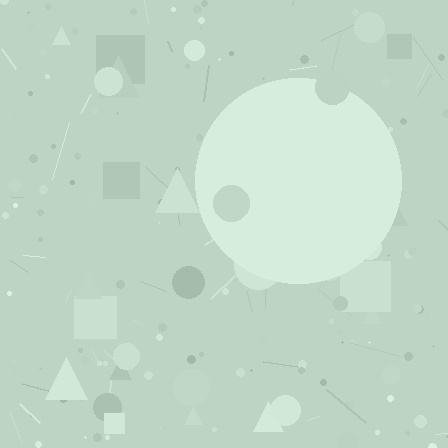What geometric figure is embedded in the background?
A circle is embedded in the background.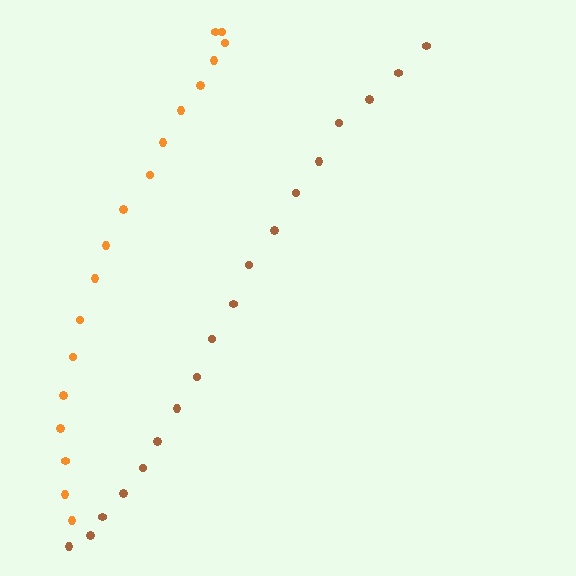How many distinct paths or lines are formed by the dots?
There are 2 distinct paths.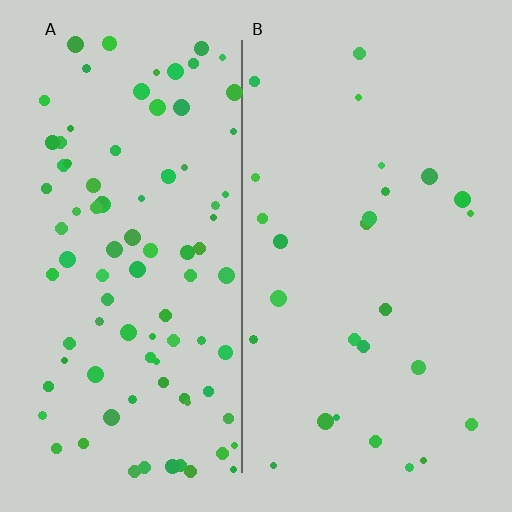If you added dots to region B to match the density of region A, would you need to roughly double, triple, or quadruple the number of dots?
Approximately triple.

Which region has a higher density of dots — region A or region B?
A (the left).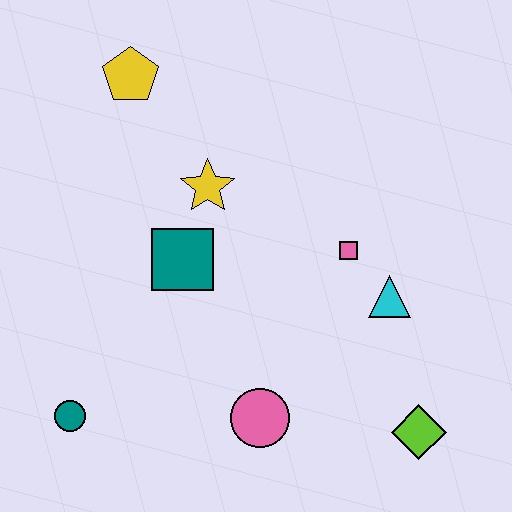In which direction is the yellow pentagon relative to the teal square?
The yellow pentagon is above the teal square.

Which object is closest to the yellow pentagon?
The yellow star is closest to the yellow pentagon.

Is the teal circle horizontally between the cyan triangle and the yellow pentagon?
No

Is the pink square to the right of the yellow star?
Yes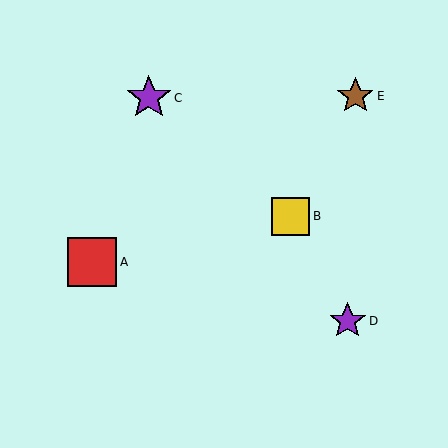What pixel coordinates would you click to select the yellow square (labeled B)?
Click at (291, 216) to select the yellow square B.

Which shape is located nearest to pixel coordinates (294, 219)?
The yellow square (labeled B) at (291, 216) is nearest to that location.